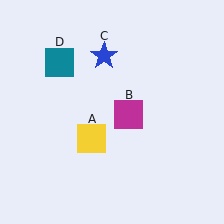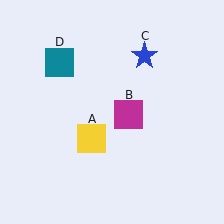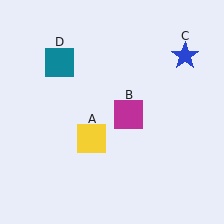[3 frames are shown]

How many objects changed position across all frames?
1 object changed position: blue star (object C).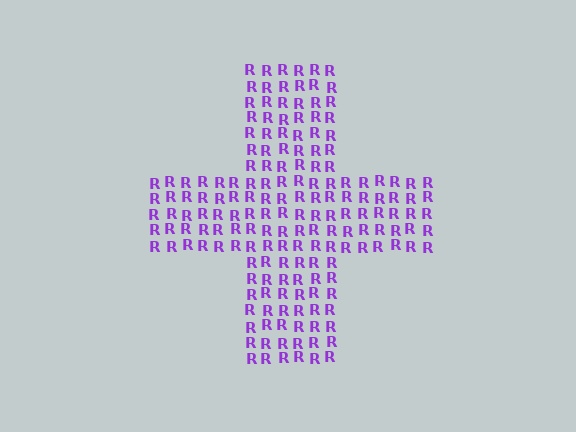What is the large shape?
The large shape is a cross.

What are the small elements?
The small elements are letter R's.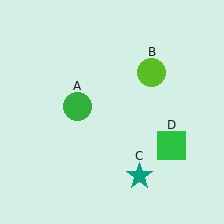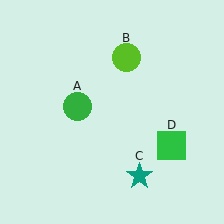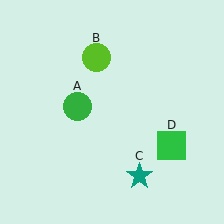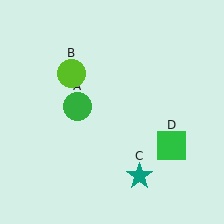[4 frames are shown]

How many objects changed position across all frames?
1 object changed position: lime circle (object B).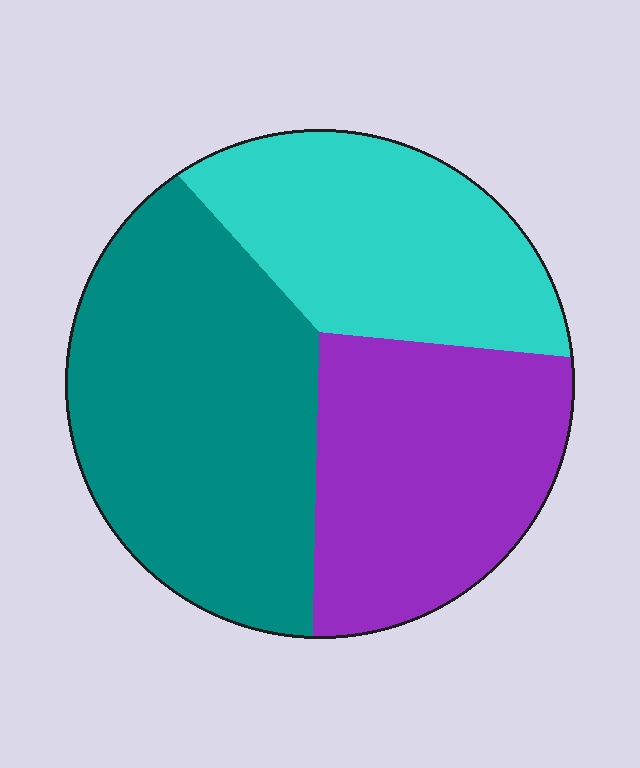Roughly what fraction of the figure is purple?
Purple covers roughly 30% of the figure.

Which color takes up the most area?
Teal, at roughly 40%.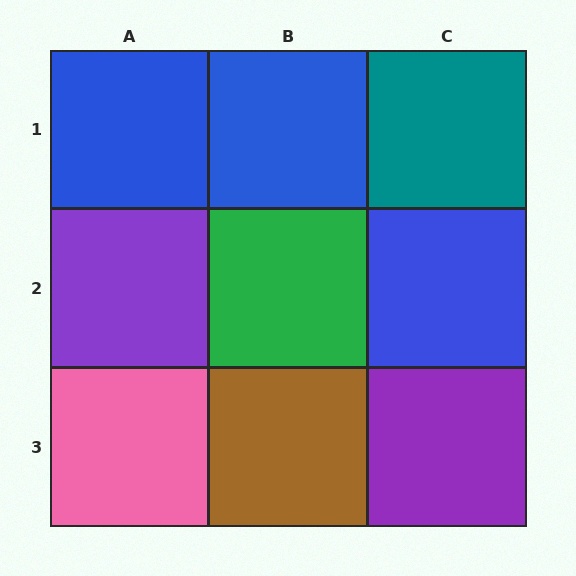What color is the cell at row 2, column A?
Purple.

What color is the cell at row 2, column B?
Green.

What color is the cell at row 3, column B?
Brown.